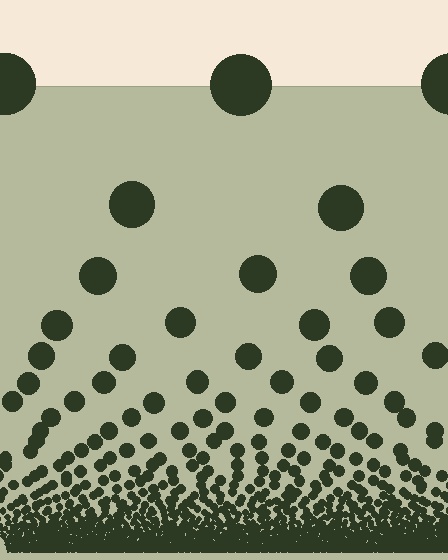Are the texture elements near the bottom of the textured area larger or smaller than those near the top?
Smaller. The gradient is inverted — elements near the bottom are smaller and denser.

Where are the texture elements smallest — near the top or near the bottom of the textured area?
Near the bottom.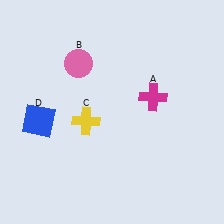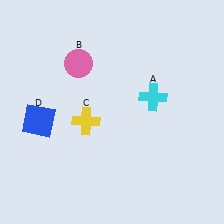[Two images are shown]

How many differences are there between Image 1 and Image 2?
There is 1 difference between the two images.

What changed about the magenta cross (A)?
In Image 1, A is magenta. In Image 2, it changed to cyan.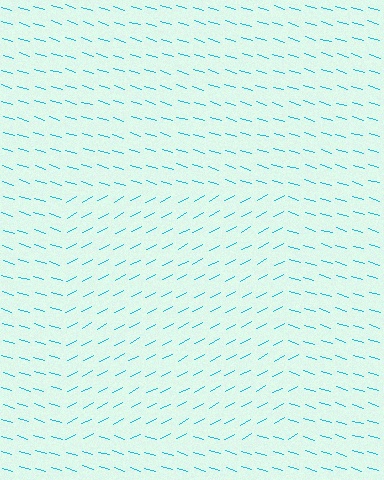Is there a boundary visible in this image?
Yes, there is a texture boundary formed by a change in line orientation.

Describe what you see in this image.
The image is filled with small cyan line segments. A rectangle region in the image has lines oriented differently from the surrounding lines, creating a visible texture boundary.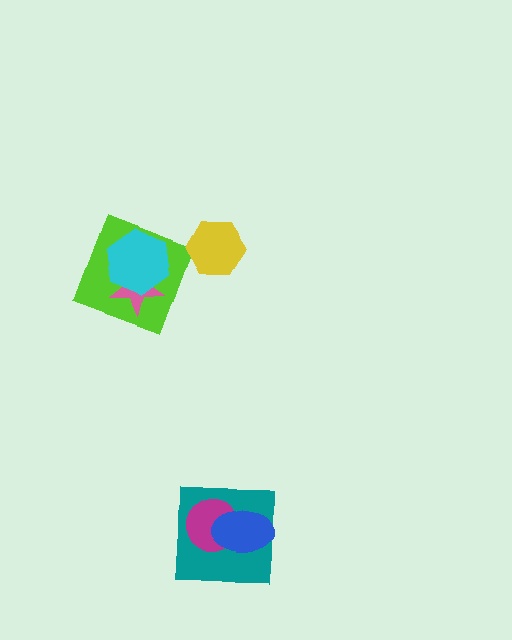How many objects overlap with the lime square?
2 objects overlap with the lime square.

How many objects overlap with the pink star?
2 objects overlap with the pink star.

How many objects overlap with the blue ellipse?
2 objects overlap with the blue ellipse.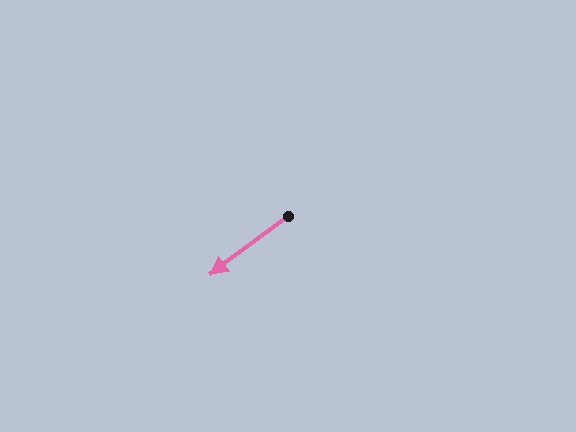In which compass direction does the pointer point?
Southwest.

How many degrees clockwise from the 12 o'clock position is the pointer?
Approximately 233 degrees.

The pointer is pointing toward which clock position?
Roughly 8 o'clock.